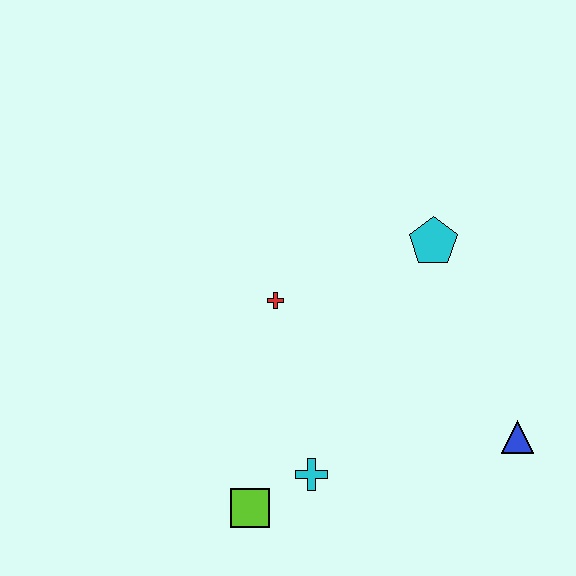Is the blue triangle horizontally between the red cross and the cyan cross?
No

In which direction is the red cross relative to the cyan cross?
The red cross is above the cyan cross.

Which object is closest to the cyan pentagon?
The red cross is closest to the cyan pentagon.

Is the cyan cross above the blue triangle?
No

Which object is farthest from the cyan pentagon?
The lime square is farthest from the cyan pentagon.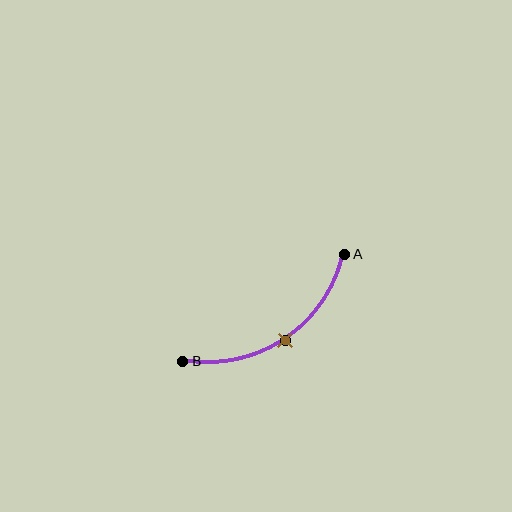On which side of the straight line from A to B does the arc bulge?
The arc bulges below the straight line connecting A and B.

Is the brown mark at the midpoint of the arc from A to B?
Yes. The brown mark lies on the arc at equal arc-length from both A and B — it is the arc midpoint.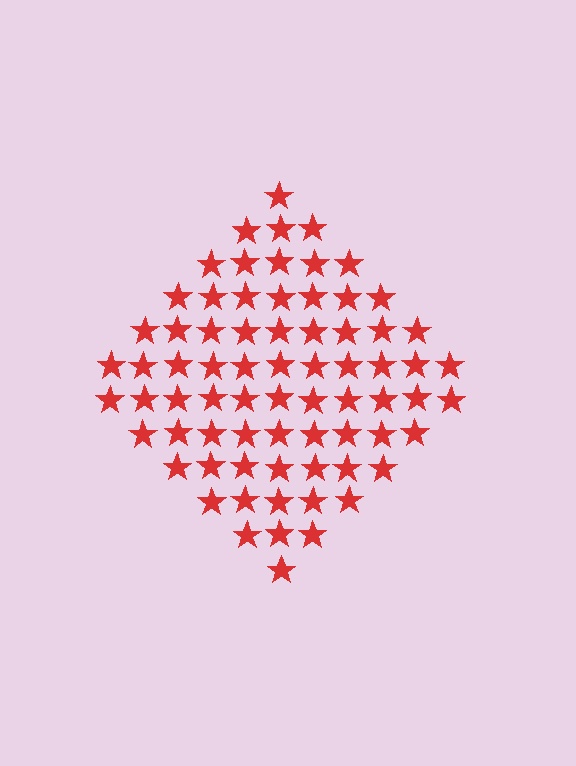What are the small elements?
The small elements are stars.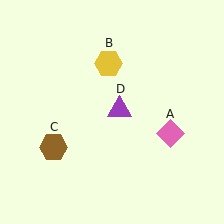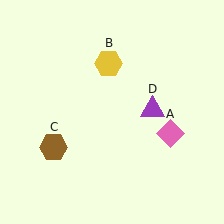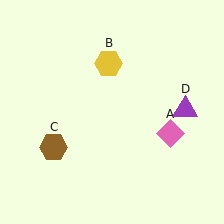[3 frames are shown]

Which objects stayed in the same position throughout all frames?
Pink diamond (object A) and yellow hexagon (object B) and brown hexagon (object C) remained stationary.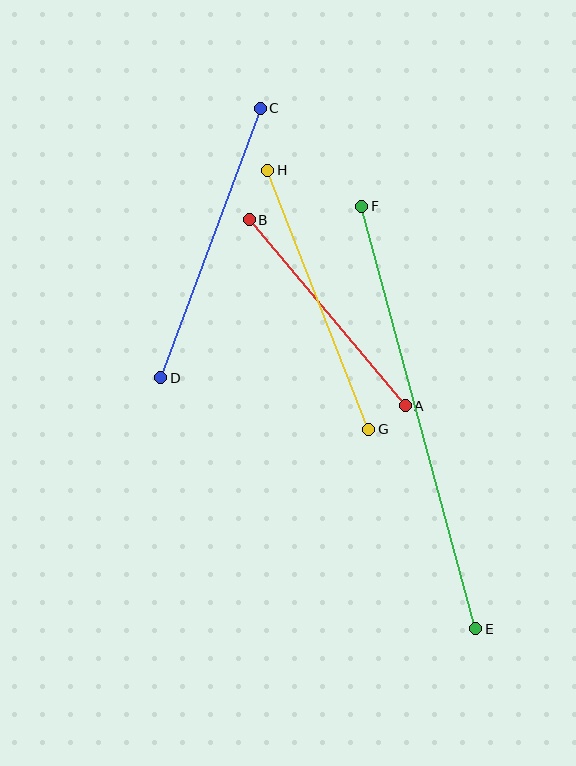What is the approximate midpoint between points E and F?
The midpoint is at approximately (419, 417) pixels.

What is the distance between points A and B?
The distance is approximately 243 pixels.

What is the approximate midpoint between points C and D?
The midpoint is at approximately (210, 243) pixels.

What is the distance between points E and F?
The distance is approximately 438 pixels.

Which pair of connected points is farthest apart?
Points E and F are farthest apart.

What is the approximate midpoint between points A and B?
The midpoint is at approximately (327, 313) pixels.